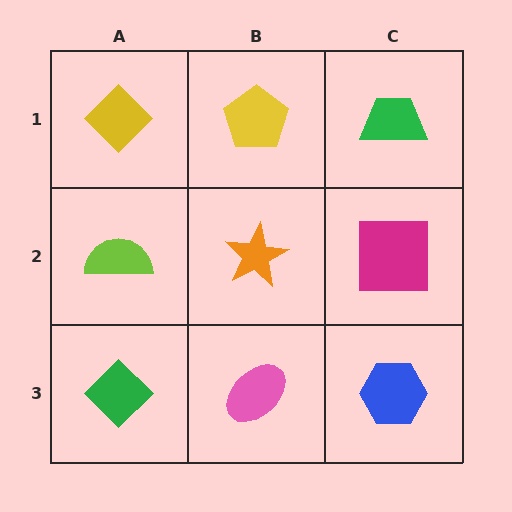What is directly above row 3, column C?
A magenta square.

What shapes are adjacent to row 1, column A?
A lime semicircle (row 2, column A), a yellow pentagon (row 1, column B).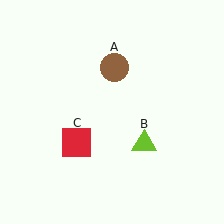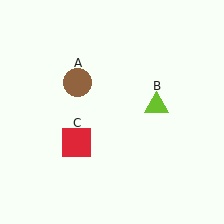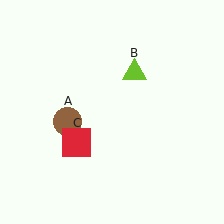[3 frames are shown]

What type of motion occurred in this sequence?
The brown circle (object A), lime triangle (object B) rotated counterclockwise around the center of the scene.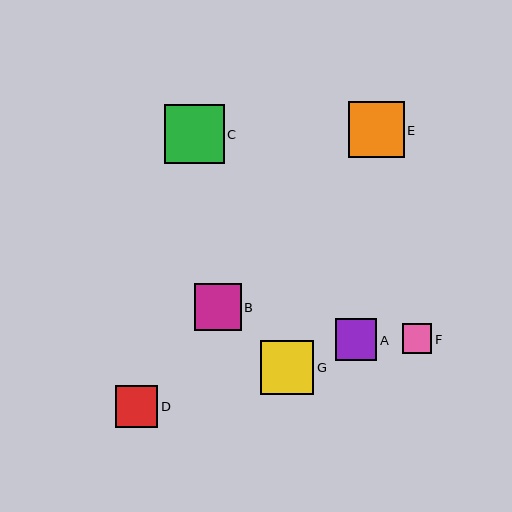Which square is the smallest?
Square F is the smallest with a size of approximately 29 pixels.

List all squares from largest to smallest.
From largest to smallest: C, E, G, B, D, A, F.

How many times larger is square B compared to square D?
Square B is approximately 1.1 times the size of square D.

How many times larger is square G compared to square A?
Square G is approximately 1.3 times the size of square A.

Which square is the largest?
Square C is the largest with a size of approximately 59 pixels.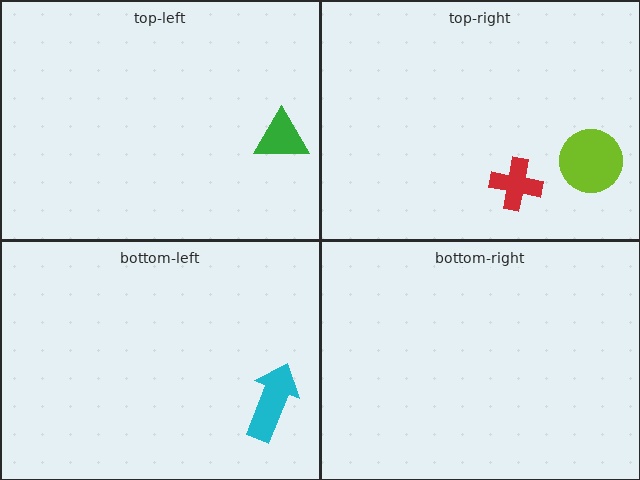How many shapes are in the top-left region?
1.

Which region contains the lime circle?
The top-right region.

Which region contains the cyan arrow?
The bottom-left region.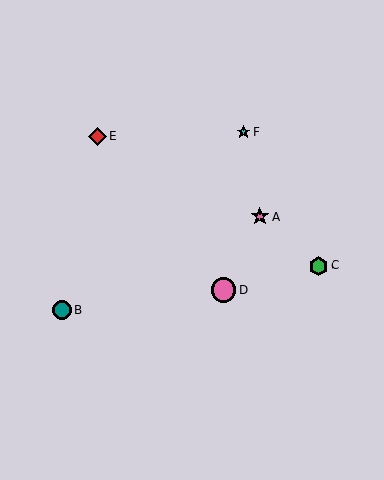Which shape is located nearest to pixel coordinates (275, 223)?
The pink star (labeled A) at (260, 216) is nearest to that location.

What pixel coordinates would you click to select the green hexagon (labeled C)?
Click at (319, 266) to select the green hexagon C.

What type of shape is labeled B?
Shape B is a teal circle.